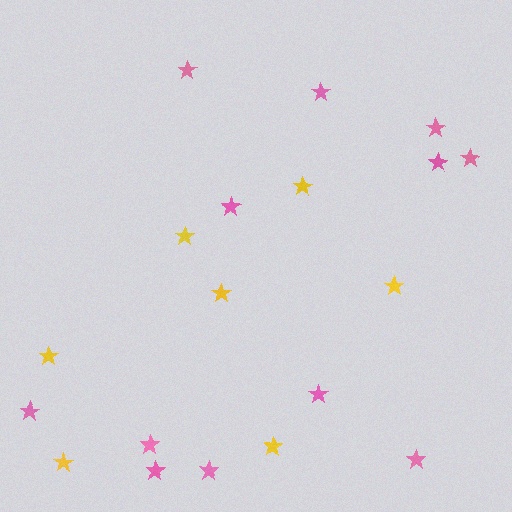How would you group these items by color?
There are 2 groups: one group of yellow stars (7) and one group of pink stars (12).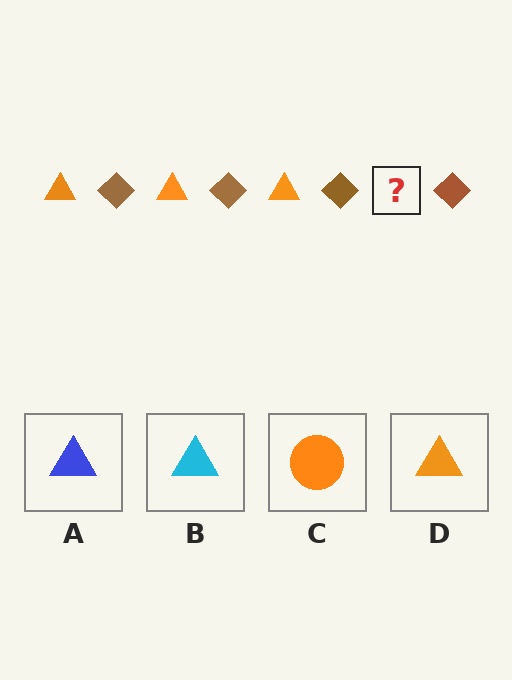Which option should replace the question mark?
Option D.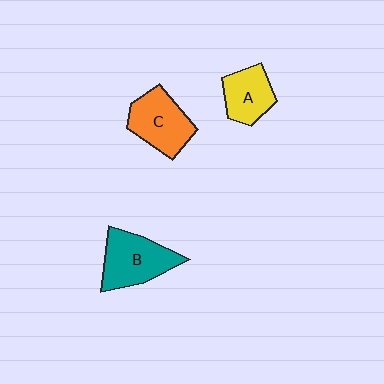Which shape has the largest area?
Shape B (teal).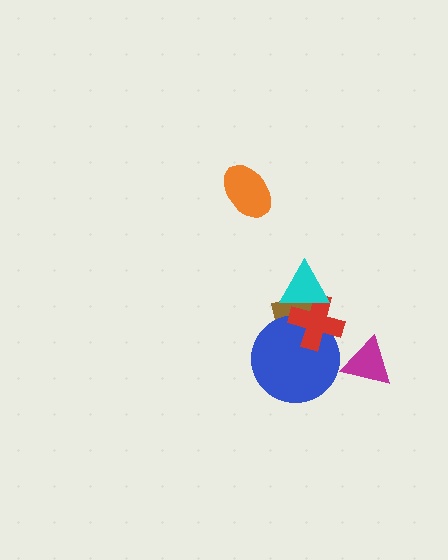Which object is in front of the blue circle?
The red cross is in front of the blue circle.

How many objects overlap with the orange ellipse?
0 objects overlap with the orange ellipse.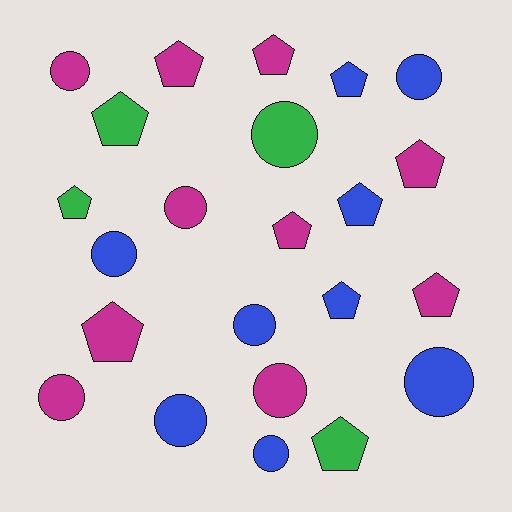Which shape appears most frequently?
Pentagon, with 12 objects.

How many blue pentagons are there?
There are 3 blue pentagons.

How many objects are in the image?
There are 23 objects.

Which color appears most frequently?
Magenta, with 10 objects.